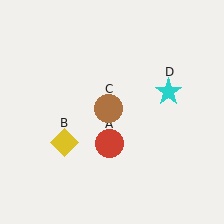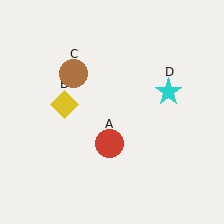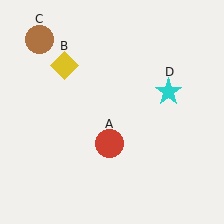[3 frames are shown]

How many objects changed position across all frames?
2 objects changed position: yellow diamond (object B), brown circle (object C).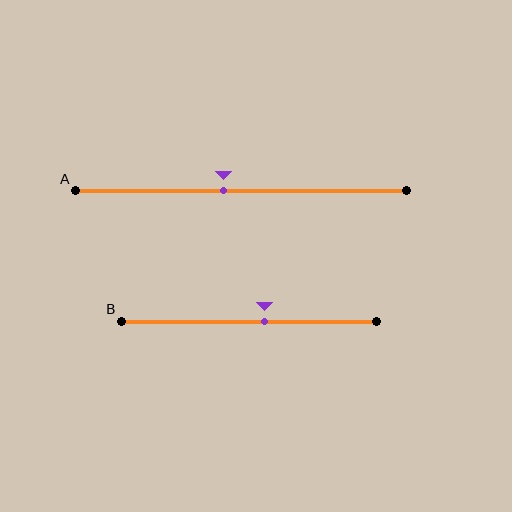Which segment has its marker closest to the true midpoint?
Segment A has its marker closest to the true midpoint.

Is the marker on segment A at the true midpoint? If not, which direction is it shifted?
No, the marker on segment A is shifted to the left by about 5% of the segment length.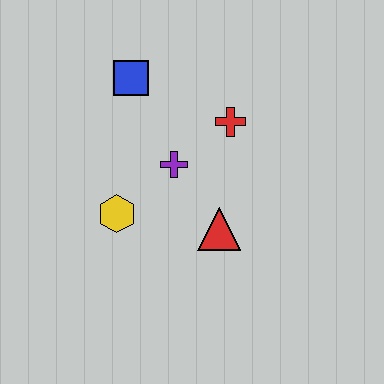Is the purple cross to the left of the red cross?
Yes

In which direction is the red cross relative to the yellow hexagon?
The red cross is to the right of the yellow hexagon.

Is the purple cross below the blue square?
Yes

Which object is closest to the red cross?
The purple cross is closest to the red cross.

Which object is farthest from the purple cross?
The blue square is farthest from the purple cross.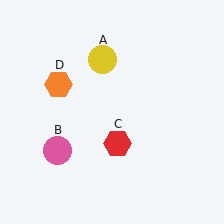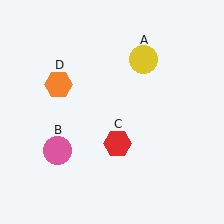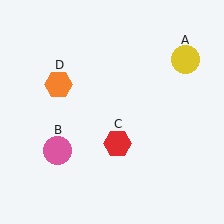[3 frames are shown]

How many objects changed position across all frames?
1 object changed position: yellow circle (object A).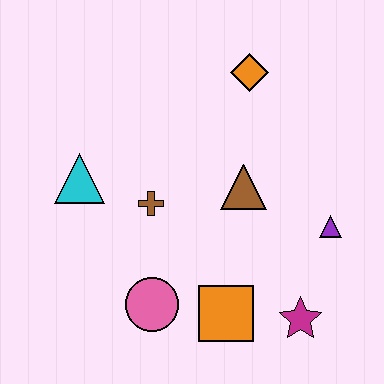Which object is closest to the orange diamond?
The brown triangle is closest to the orange diamond.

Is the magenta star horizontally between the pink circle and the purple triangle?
Yes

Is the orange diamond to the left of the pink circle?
No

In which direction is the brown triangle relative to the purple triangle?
The brown triangle is to the left of the purple triangle.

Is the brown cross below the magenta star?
No